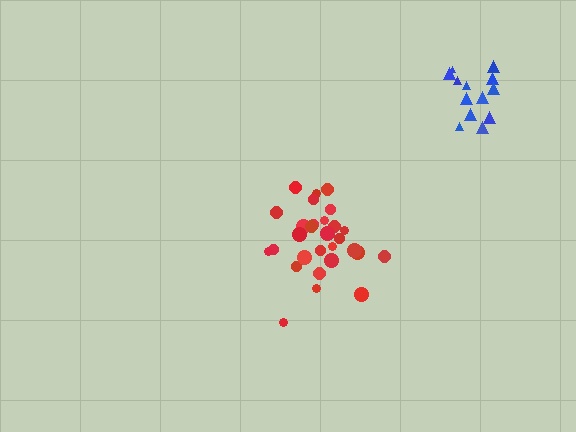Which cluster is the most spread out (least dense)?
Blue.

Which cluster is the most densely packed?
Red.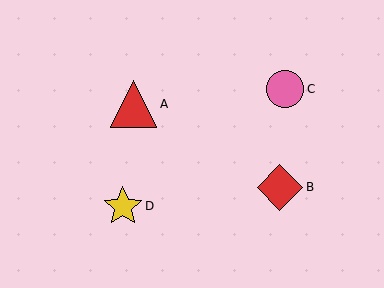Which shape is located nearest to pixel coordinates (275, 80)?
The pink circle (labeled C) at (285, 89) is nearest to that location.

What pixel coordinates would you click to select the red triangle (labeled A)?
Click at (134, 104) to select the red triangle A.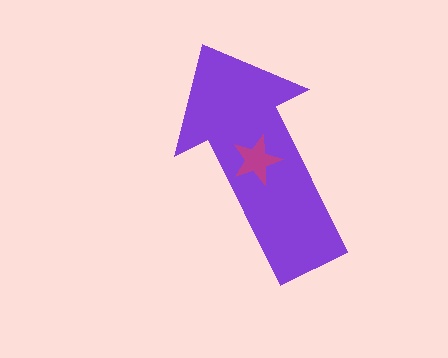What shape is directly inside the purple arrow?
The magenta star.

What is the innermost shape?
The magenta star.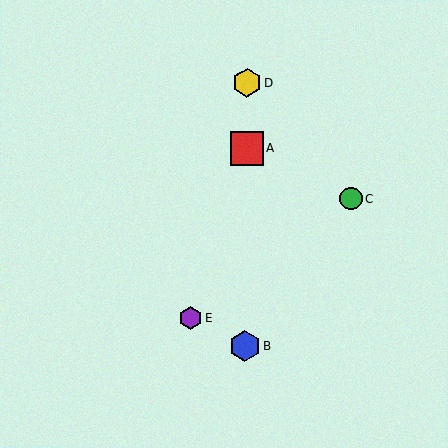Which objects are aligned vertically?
Objects A, B, D are aligned vertically.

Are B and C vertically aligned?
No, B is at x≈245 and C is at x≈351.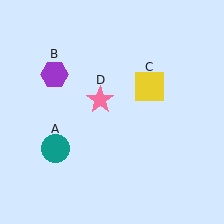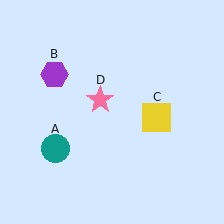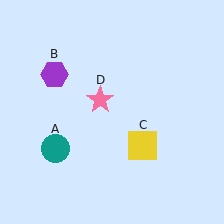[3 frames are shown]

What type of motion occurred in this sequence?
The yellow square (object C) rotated clockwise around the center of the scene.